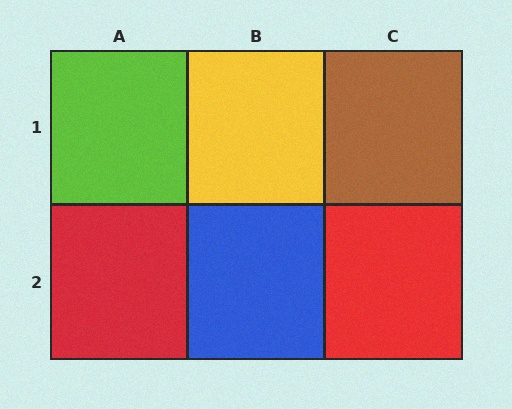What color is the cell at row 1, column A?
Lime.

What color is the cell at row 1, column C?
Brown.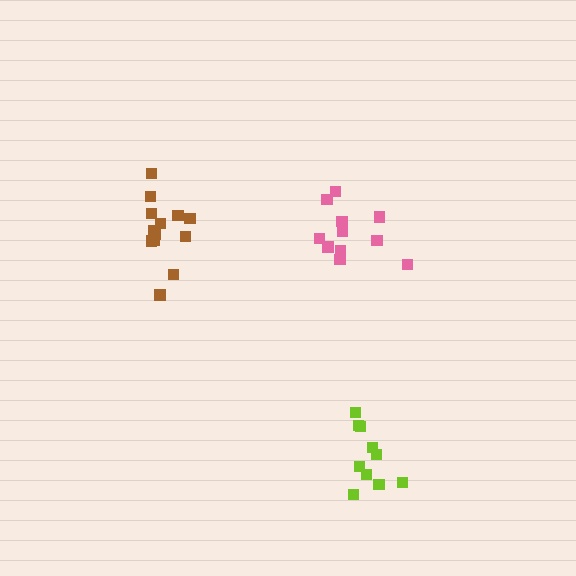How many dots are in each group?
Group 1: 13 dots, Group 2: 10 dots, Group 3: 11 dots (34 total).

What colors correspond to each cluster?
The clusters are colored: brown, lime, pink.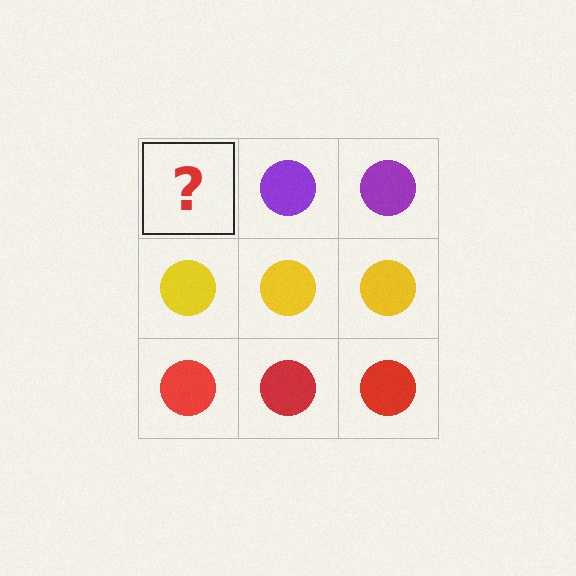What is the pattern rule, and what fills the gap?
The rule is that each row has a consistent color. The gap should be filled with a purple circle.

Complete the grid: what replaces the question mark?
The question mark should be replaced with a purple circle.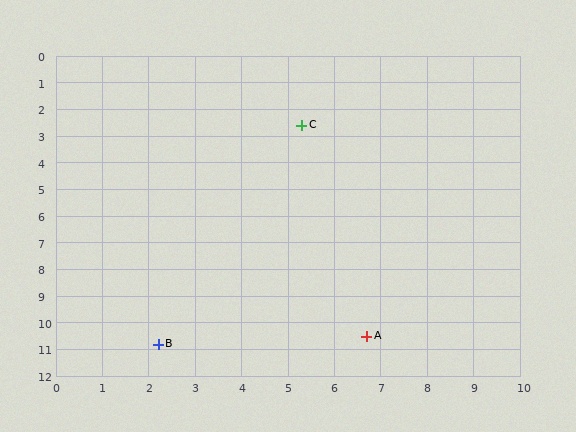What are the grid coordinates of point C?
Point C is at approximately (5.3, 2.6).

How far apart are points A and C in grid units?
Points A and C are about 8.0 grid units apart.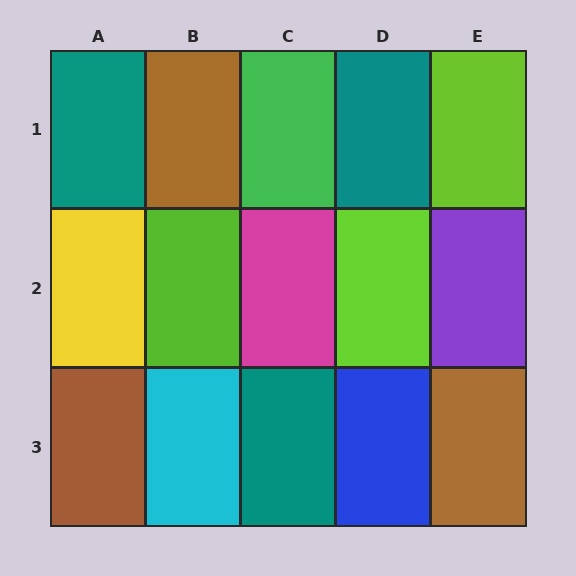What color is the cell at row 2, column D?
Lime.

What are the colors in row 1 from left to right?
Teal, brown, green, teal, lime.